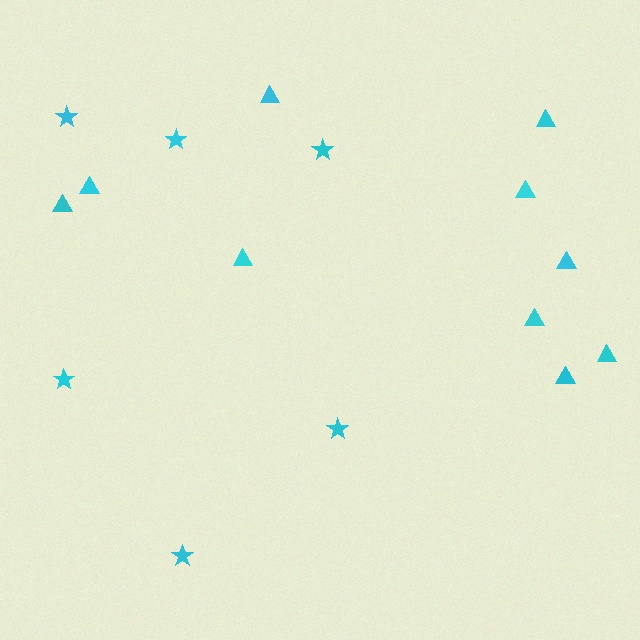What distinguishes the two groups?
There are 2 groups: one group of triangles (10) and one group of stars (6).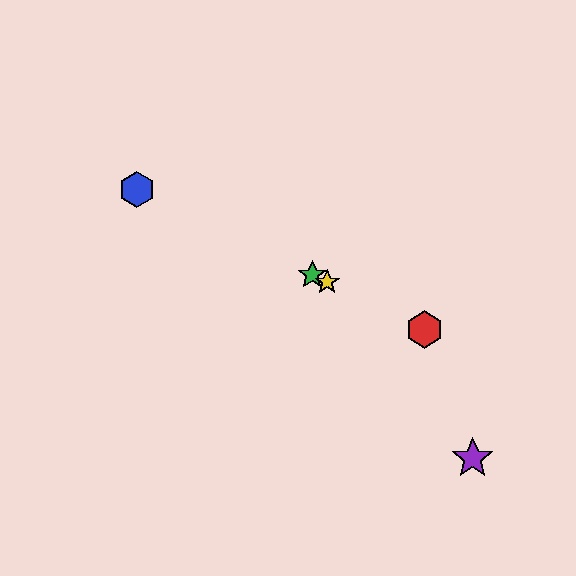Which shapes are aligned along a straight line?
The red hexagon, the blue hexagon, the green star, the yellow star are aligned along a straight line.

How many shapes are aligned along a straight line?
4 shapes (the red hexagon, the blue hexagon, the green star, the yellow star) are aligned along a straight line.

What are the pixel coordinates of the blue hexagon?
The blue hexagon is at (137, 189).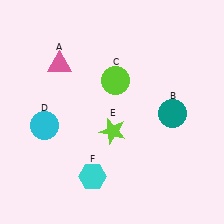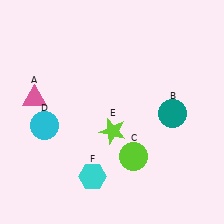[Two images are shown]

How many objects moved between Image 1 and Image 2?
2 objects moved between the two images.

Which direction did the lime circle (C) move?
The lime circle (C) moved down.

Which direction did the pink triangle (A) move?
The pink triangle (A) moved down.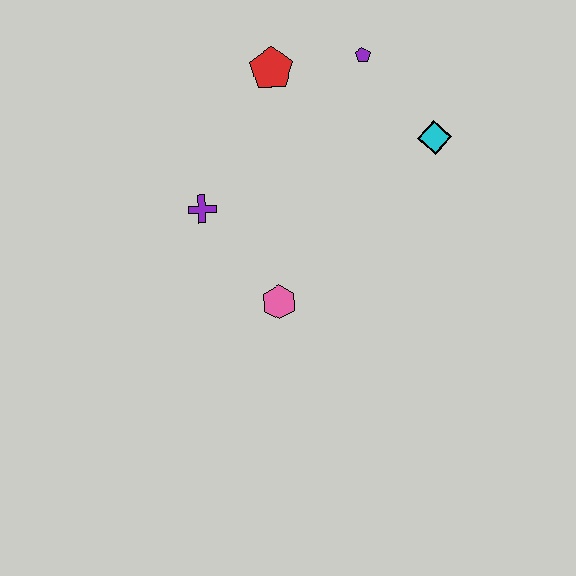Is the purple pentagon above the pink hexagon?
Yes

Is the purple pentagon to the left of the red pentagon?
No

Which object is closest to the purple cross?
The pink hexagon is closest to the purple cross.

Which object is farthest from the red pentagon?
The pink hexagon is farthest from the red pentagon.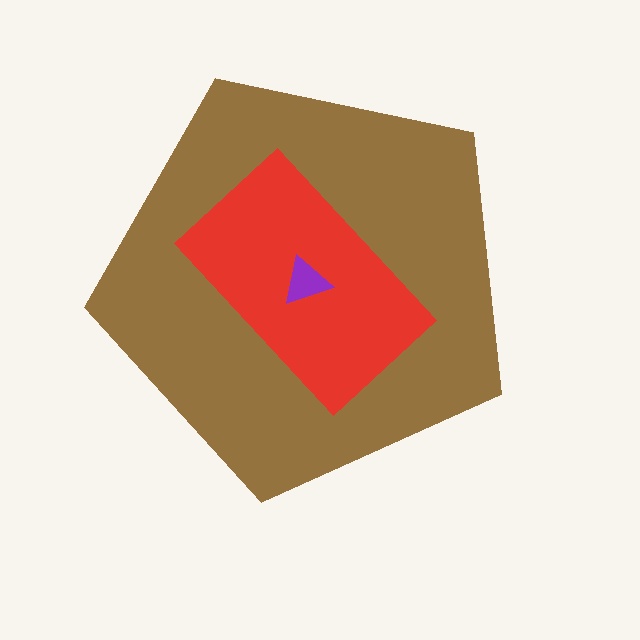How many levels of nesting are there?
3.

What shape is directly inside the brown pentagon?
The red rectangle.